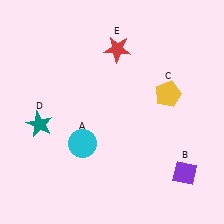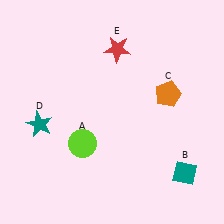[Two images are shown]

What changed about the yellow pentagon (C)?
In Image 1, C is yellow. In Image 2, it changed to orange.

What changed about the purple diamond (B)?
In Image 1, B is purple. In Image 2, it changed to teal.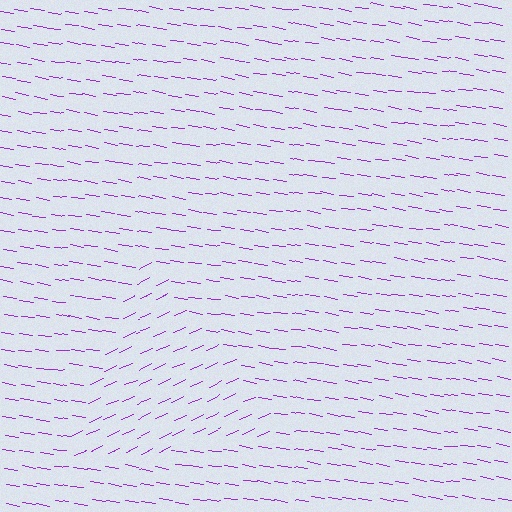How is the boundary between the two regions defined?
The boundary is defined purely by a change in line orientation (approximately 33 degrees difference). All lines are the same color and thickness.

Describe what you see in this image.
The image is filled with small purple line segments. A triangle region in the image has lines oriented differently from the surrounding lines, creating a visible texture boundary.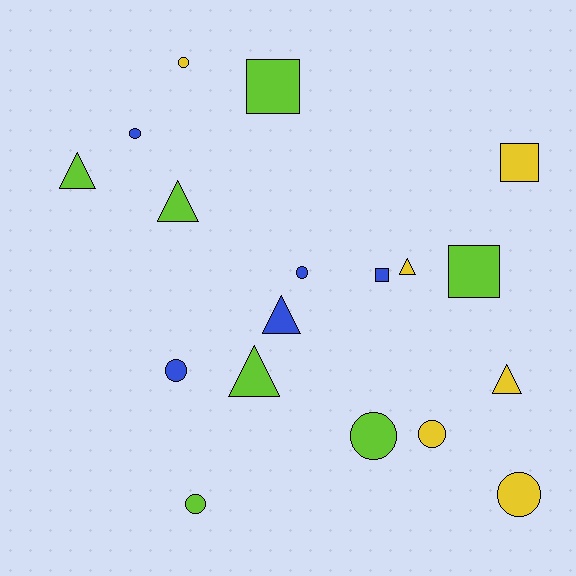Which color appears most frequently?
Lime, with 7 objects.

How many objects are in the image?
There are 18 objects.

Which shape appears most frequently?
Circle, with 8 objects.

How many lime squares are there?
There are 2 lime squares.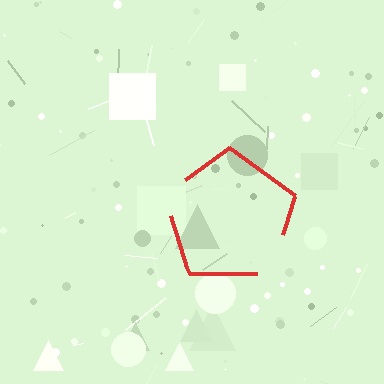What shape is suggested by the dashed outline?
The dashed outline suggests a pentagon.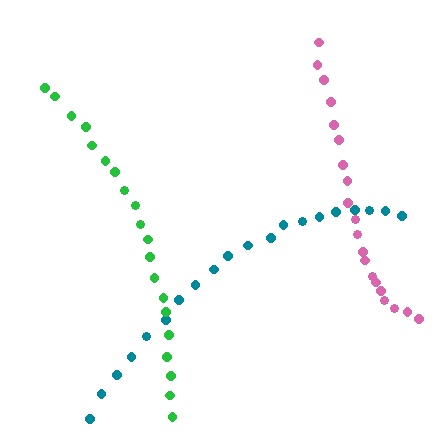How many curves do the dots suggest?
There are 3 distinct paths.